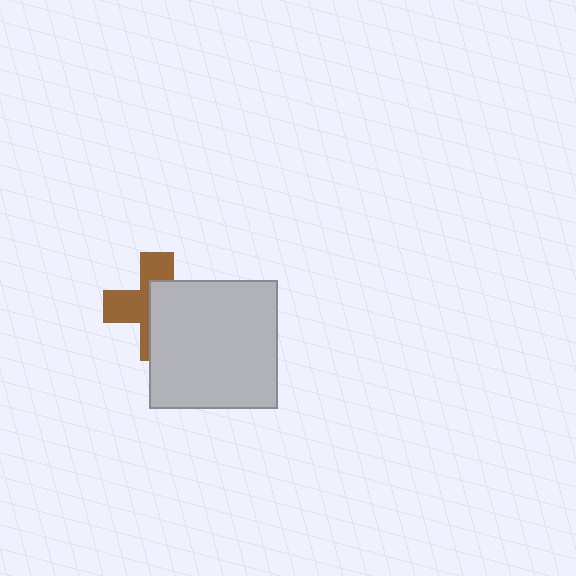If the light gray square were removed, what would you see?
You would see the complete brown cross.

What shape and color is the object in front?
The object in front is a light gray square.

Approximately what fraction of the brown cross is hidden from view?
Roughly 52% of the brown cross is hidden behind the light gray square.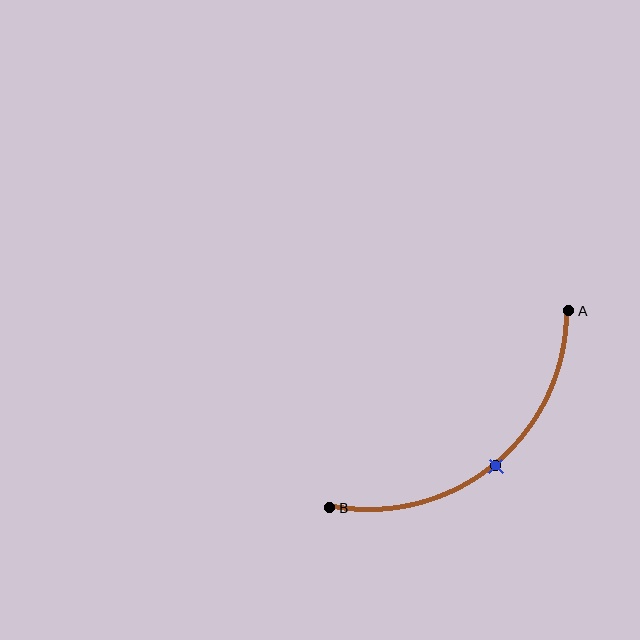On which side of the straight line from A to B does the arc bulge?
The arc bulges below and to the right of the straight line connecting A and B.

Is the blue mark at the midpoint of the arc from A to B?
Yes. The blue mark lies on the arc at equal arc-length from both A and B — it is the arc midpoint.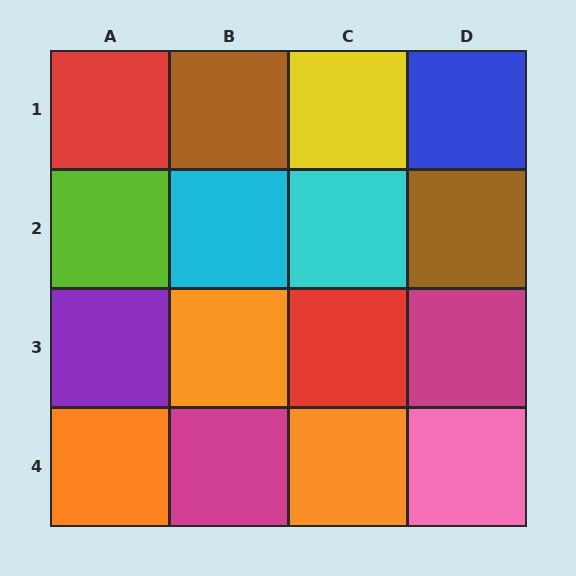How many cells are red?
2 cells are red.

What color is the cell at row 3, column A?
Purple.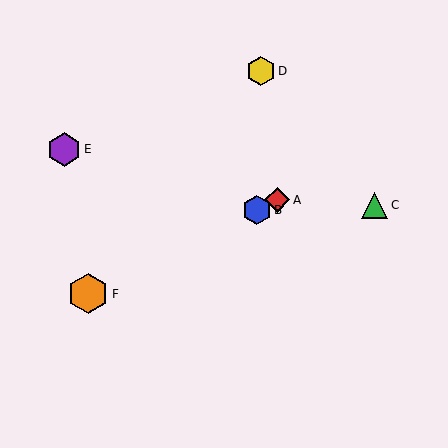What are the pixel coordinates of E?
Object E is at (64, 150).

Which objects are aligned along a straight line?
Objects A, B, F are aligned along a straight line.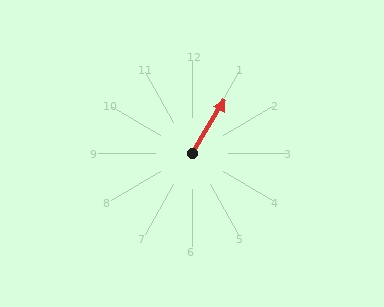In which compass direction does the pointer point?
Northeast.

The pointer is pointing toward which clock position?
Roughly 1 o'clock.